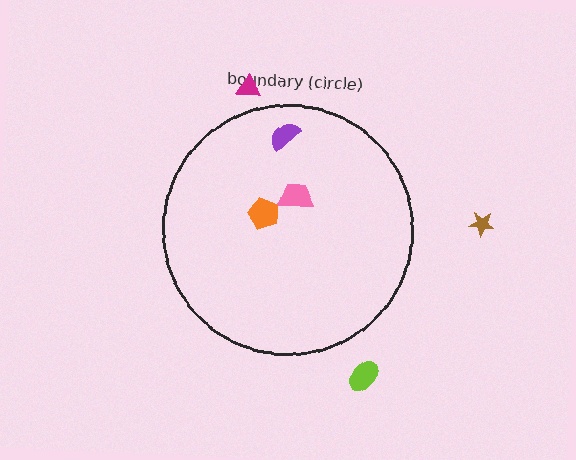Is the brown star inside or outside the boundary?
Outside.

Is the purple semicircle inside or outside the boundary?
Inside.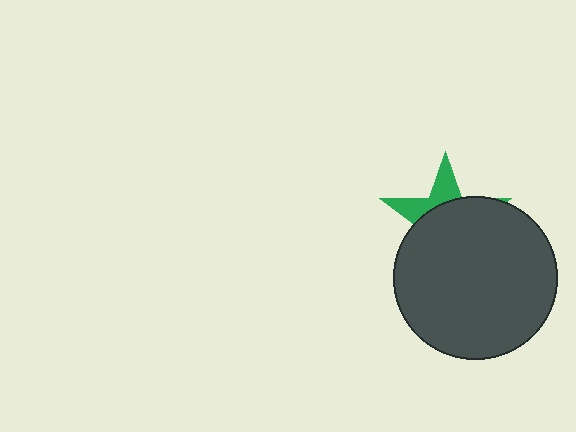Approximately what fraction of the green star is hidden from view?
Roughly 69% of the green star is hidden behind the dark gray circle.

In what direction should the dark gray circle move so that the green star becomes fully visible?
The dark gray circle should move down. That is the shortest direction to clear the overlap and leave the green star fully visible.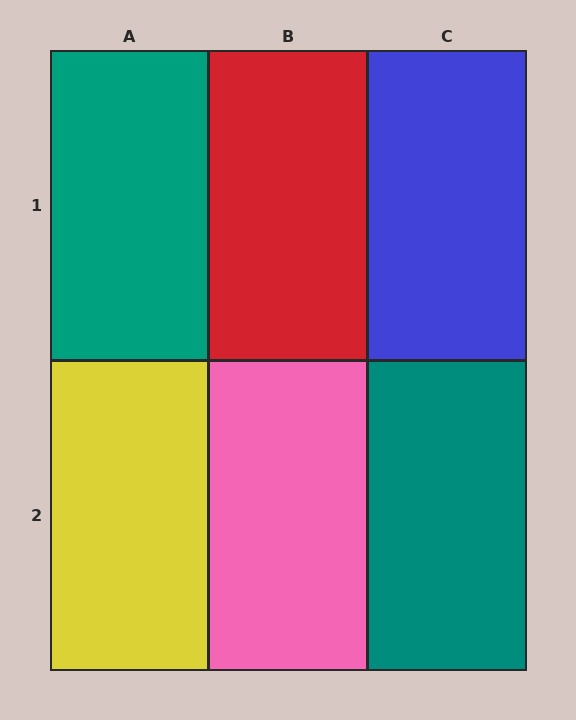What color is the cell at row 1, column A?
Teal.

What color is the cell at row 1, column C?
Blue.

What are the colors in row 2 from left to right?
Yellow, pink, teal.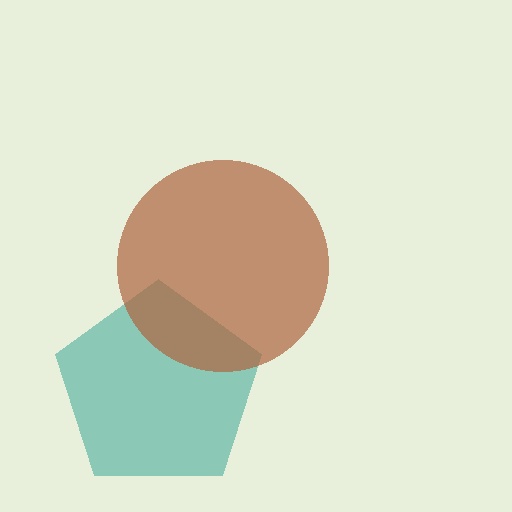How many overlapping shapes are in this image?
There are 2 overlapping shapes in the image.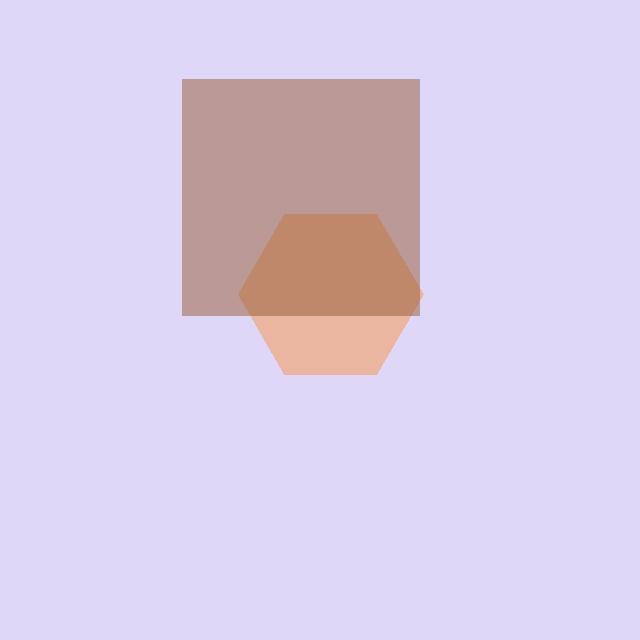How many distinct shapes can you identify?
There are 2 distinct shapes: an orange hexagon, a brown square.